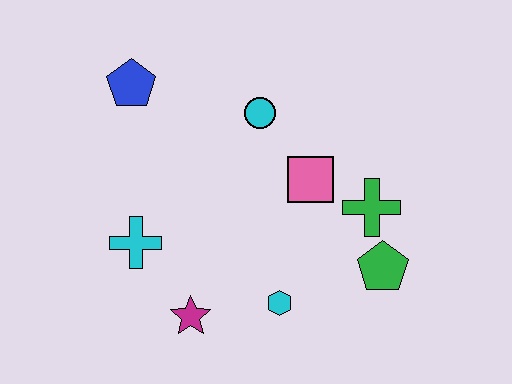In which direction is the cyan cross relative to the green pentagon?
The cyan cross is to the left of the green pentagon.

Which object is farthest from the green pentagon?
The blue pentagon is farthest from the green pentagon.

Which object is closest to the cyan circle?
The pink square is closest to the cyan circle.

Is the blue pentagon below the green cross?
No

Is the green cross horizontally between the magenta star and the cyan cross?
No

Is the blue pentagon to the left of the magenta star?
Yes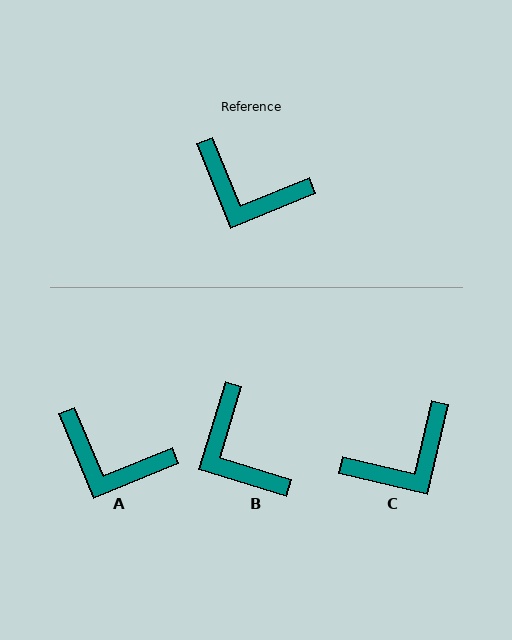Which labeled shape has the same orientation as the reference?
A.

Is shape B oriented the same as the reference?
No, it is off by about 39 degrees.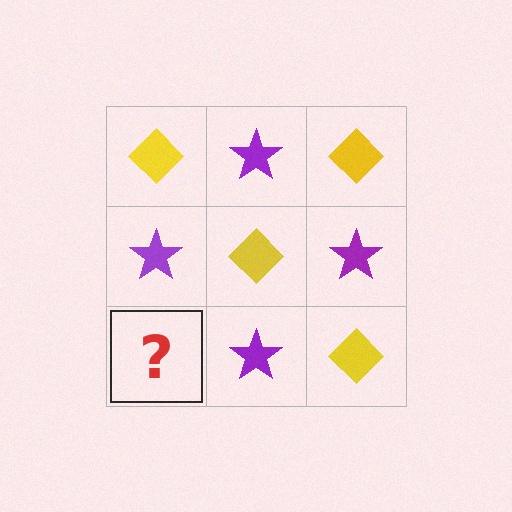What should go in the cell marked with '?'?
The missing cell should contain a yellow diamond.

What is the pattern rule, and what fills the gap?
The rule is that it alternates yellow diamond and purple star in a checkerboard pattern. The gap should be filled with a yellow diamond.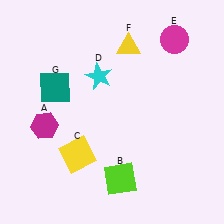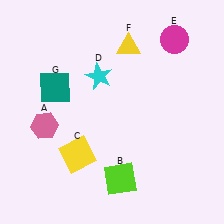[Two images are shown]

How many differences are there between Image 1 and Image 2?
There is 1 difference between the two images.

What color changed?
The hexagon (A) changed from magenta in Image 1 to pink in Image 2.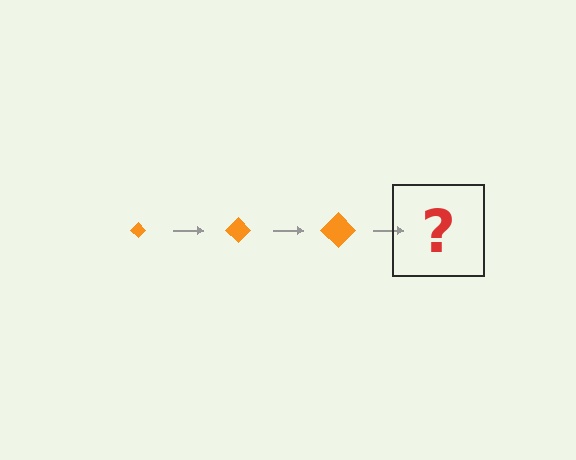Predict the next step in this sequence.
The next step is an orange diamond, larger than the previous one.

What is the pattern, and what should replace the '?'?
The pattern is that the diamond gets progressively larger each step. The '?' should be an orange diamond, larger than the previous one.